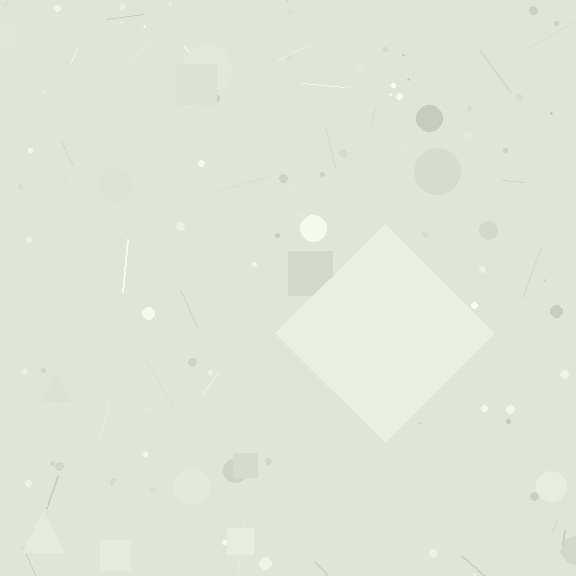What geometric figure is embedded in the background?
A diamond is embedded in the background.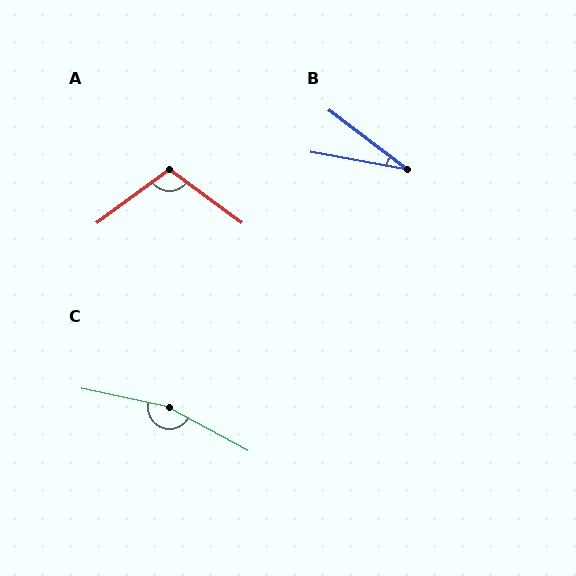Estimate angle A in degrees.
Approximately 107 degrees.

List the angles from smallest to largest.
B (27°), A (107°), C (164°).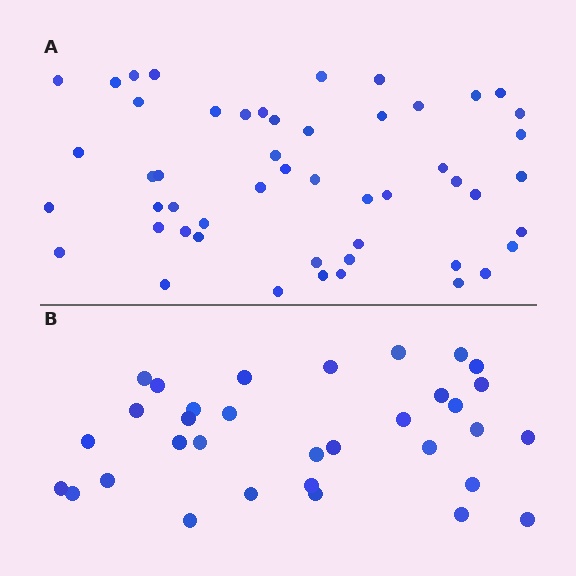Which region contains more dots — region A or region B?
Region A (the top region) has more dots.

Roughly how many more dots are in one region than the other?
Region A has approximately 20 more dots than region B.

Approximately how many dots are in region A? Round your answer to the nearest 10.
About 50 dots. (The exact count is 51, which rounds to 50.)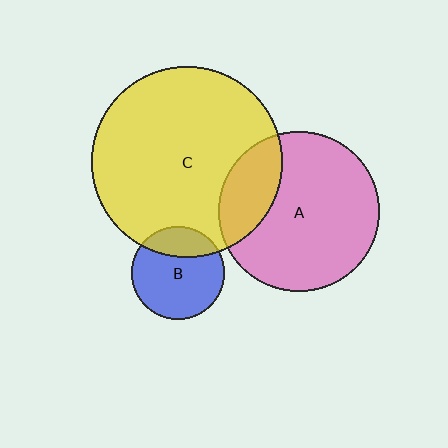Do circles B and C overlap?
Yes.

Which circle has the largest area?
Circle C (yellow).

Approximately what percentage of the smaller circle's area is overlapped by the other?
Approximately 25%.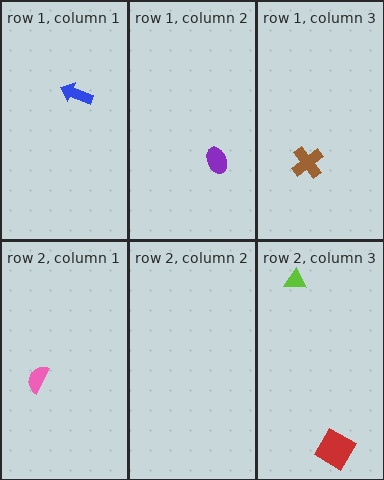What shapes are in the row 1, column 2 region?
The purple ellipse.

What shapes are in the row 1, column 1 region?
The blue arrow.